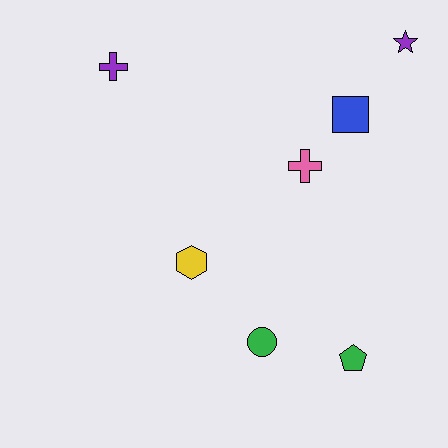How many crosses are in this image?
There are 2 crosses.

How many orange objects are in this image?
There are no orange objects.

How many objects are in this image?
There are 7 objects.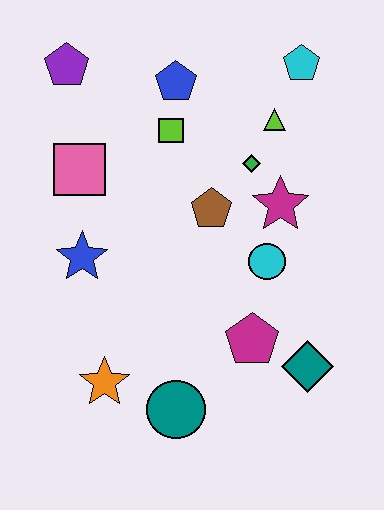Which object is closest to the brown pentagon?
The green diamond is closest to the brown pentagon.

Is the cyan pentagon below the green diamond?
No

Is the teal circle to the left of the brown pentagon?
Yes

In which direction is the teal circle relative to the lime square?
The teal circle is below the lime square.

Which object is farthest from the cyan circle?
The purple pentagon is farthest from the cyan circle.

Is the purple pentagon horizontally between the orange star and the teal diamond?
No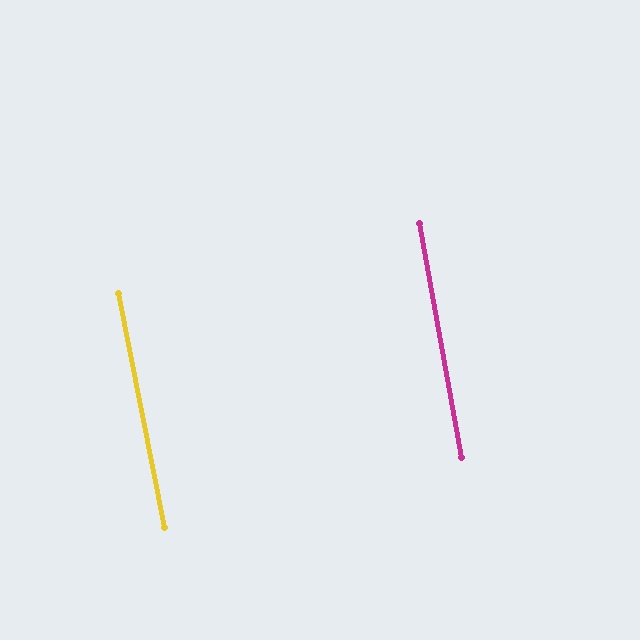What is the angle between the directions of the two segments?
Approximately 1 degree.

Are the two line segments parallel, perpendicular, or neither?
Parallel — their directions differ by only 1.1°.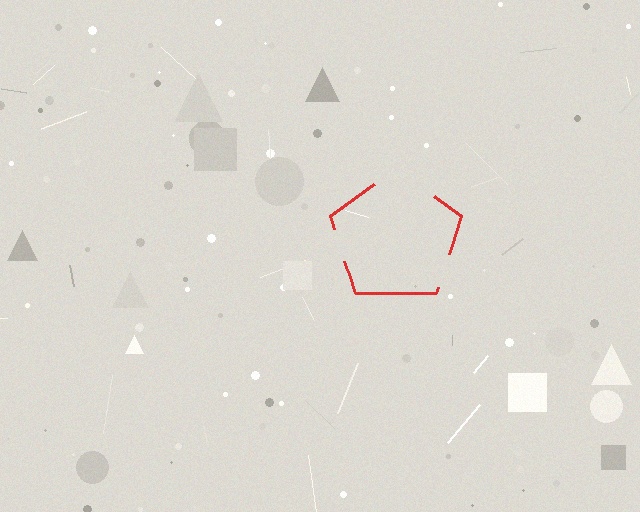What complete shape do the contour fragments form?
The contour fragments form a pentagon.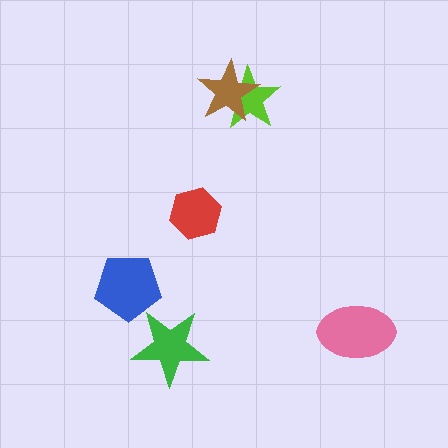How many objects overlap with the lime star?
1 object overlaps with the lime star.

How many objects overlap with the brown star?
1 object overlaps with the brown star.